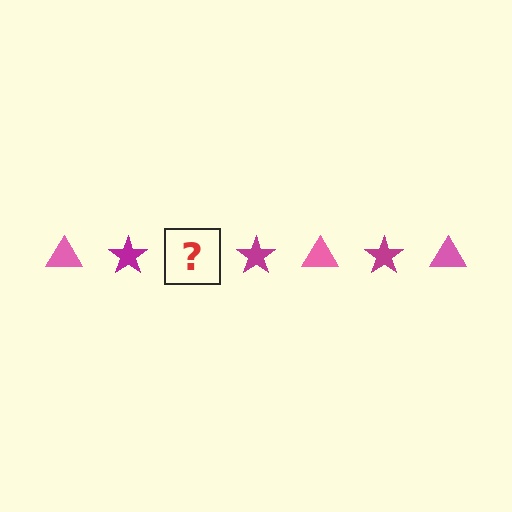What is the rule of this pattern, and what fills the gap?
The rule is that the pattern alternates between pink triangle and magenta star. The gap should be filled with a pink triangle.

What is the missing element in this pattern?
The missing element is a pink triangle.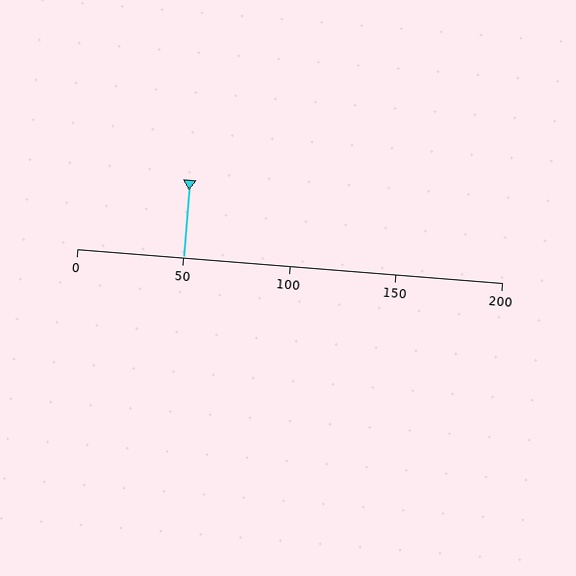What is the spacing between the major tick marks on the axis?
The major ticks are spaced 50 apart.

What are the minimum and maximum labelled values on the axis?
The axis runs from 0 to 200.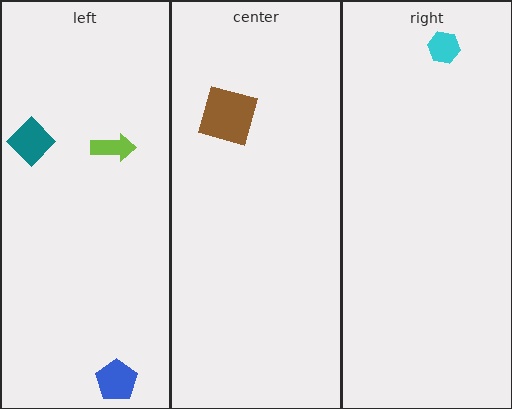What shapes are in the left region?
The lime arrow, the teal diamond, the blue pentagon.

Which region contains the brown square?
The center region.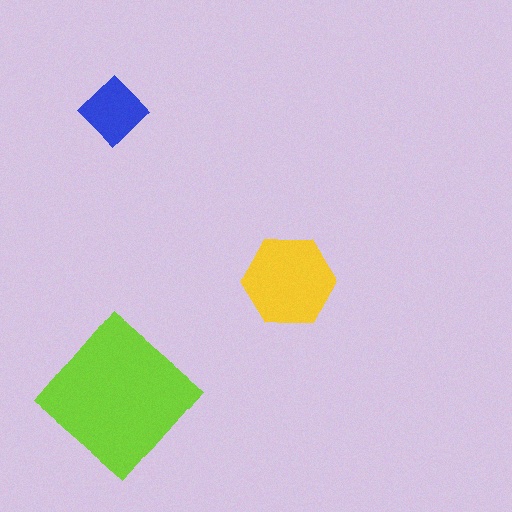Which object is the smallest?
The blue diamond.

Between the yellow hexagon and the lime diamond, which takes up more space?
The lime diamond.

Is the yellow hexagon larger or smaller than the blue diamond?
Larger.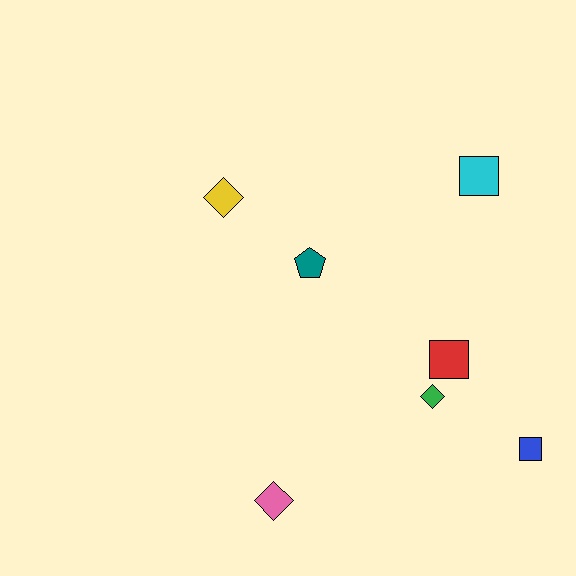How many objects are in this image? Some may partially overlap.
There are 7 objects.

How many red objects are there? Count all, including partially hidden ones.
There is 1 red object.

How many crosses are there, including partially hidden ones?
There are no crosses.